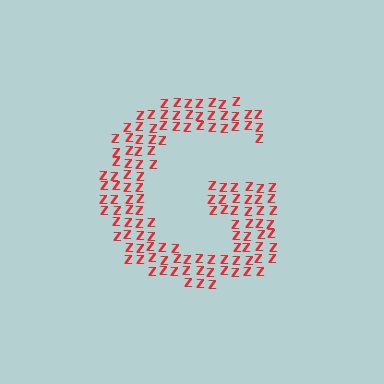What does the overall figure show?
The overall figure shows the letter G.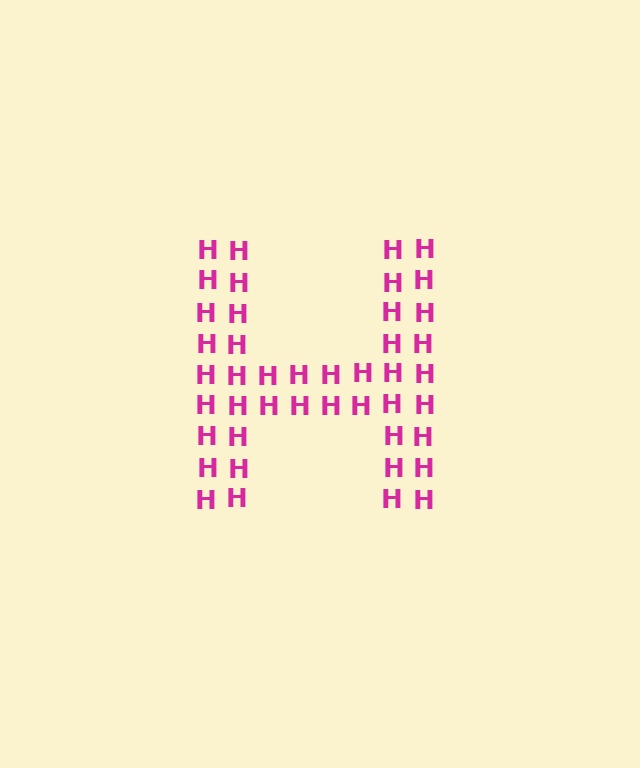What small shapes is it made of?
It is made of small letter H's.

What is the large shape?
The large shape is the letter H.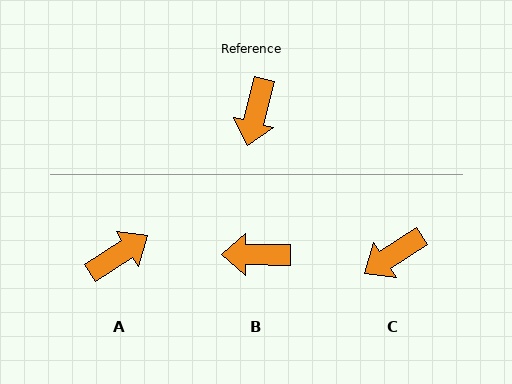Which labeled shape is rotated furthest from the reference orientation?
A, about 138 degrees away.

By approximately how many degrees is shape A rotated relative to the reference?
Approximately 138 degrees counter-clockwise.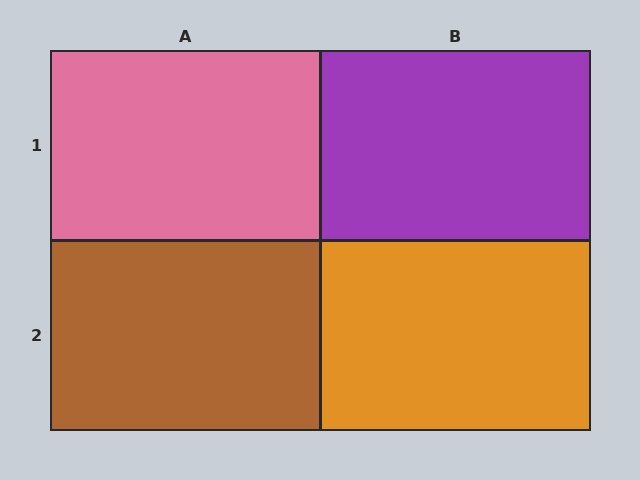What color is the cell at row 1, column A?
Pink.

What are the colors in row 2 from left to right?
Brown, orange.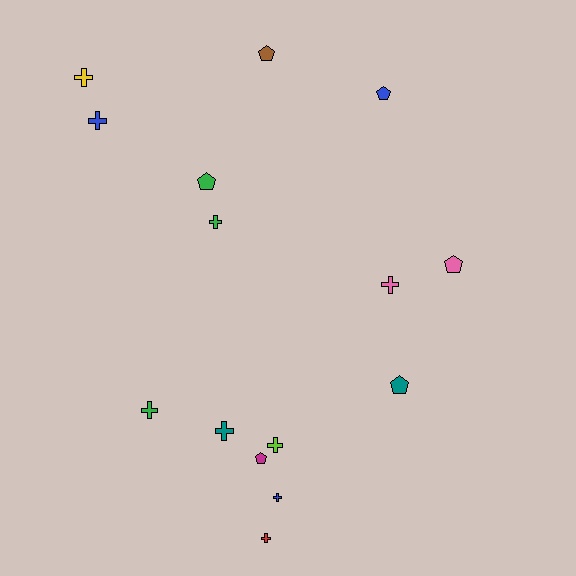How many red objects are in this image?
There is 1 red object.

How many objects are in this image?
There are 15 objects.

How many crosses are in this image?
There are 9 crosses.